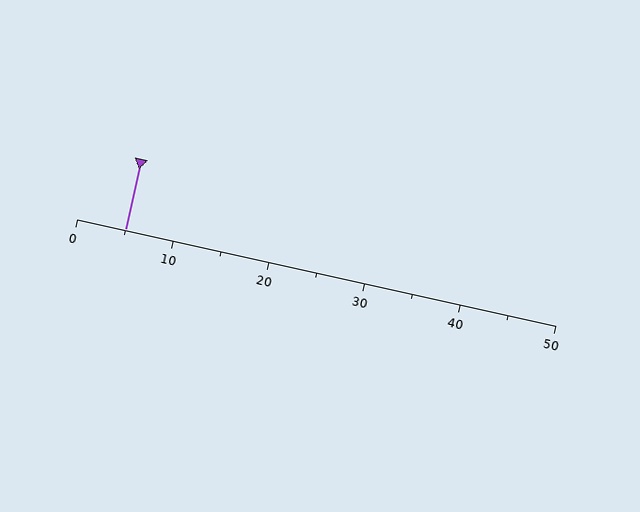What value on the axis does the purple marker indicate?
The marker indicates approximately 5.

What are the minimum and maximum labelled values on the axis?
The axis runs from 0 to 50.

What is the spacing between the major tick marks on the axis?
The major ticks are spaced 10 apart.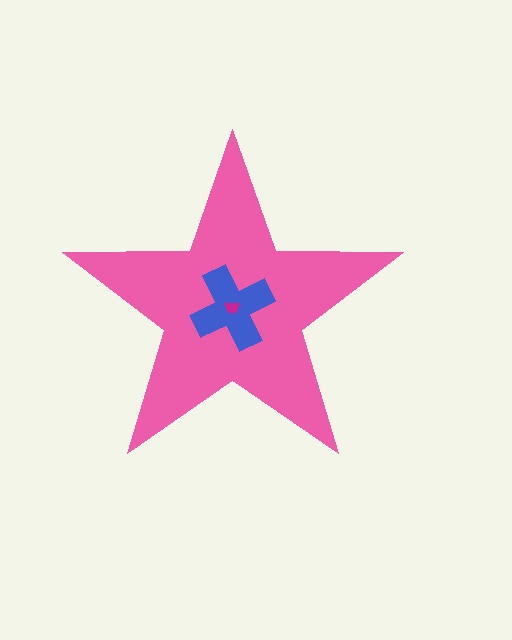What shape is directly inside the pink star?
The blue cross.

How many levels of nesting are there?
3.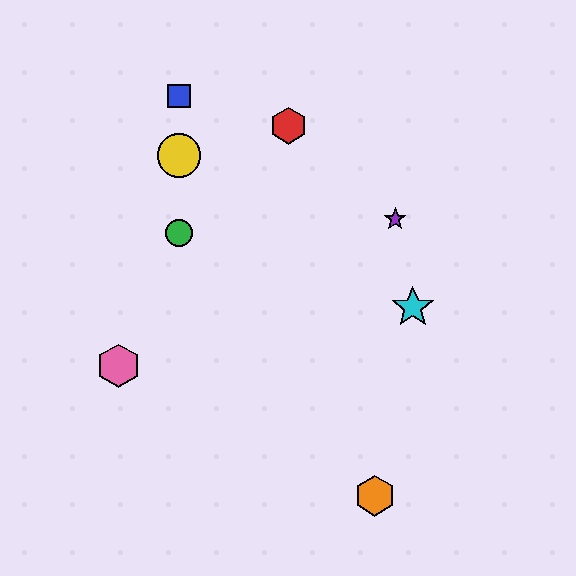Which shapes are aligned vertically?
The blue square, the green circle, the yellow circle are aligned vertically.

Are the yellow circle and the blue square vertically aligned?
Yes, both are at x≈179.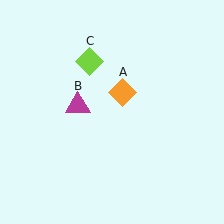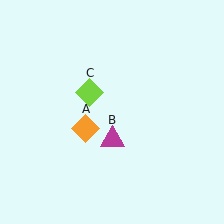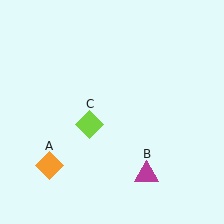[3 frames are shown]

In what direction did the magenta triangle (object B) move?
The magenta triangle (object B) moved down and to the right.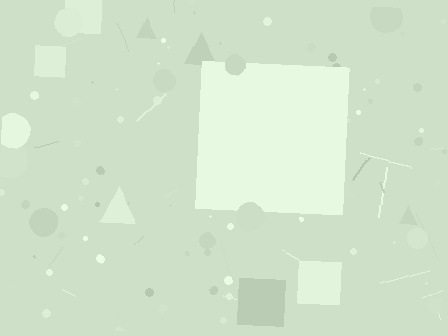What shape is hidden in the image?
A square is hidden in the image.